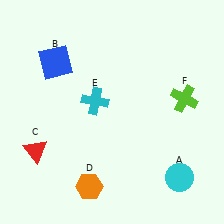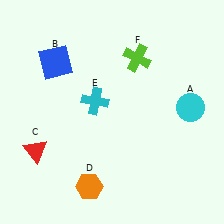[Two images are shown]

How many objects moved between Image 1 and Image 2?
2 objects moved between the two images.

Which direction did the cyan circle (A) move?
The cyan circle (A) moved up.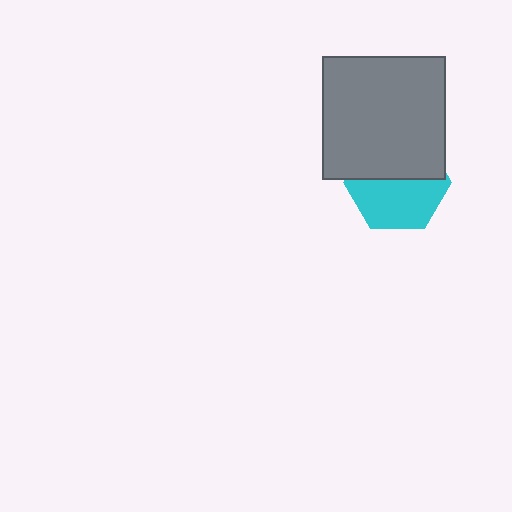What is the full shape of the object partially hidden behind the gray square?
The partially hidden object is a cyan hexagon.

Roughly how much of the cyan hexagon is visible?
About half of it is visible (roughly 54%).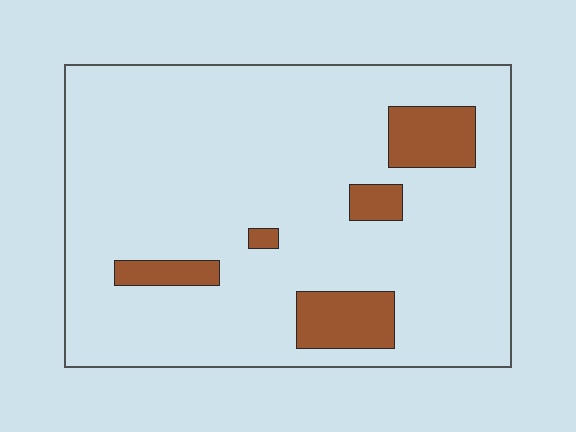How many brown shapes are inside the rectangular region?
5.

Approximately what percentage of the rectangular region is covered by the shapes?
Approximately 10%.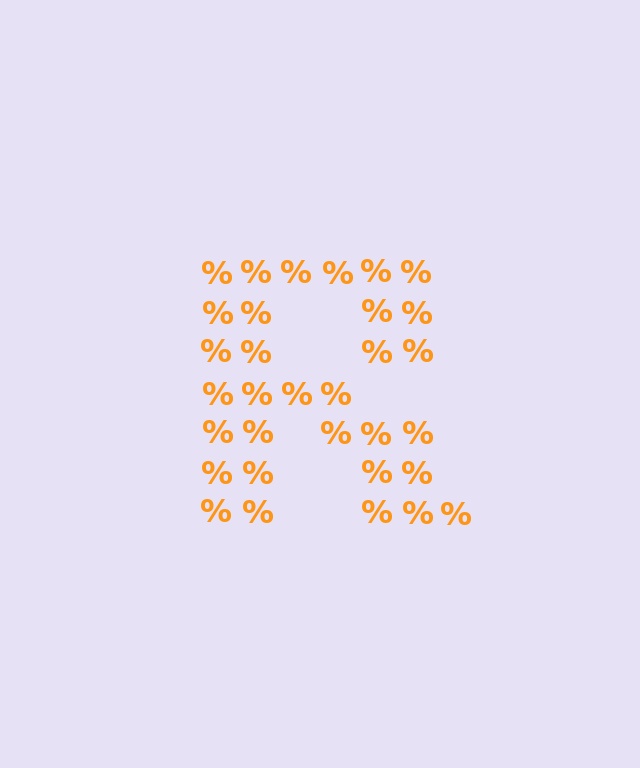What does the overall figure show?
The overall figure shows the letter R.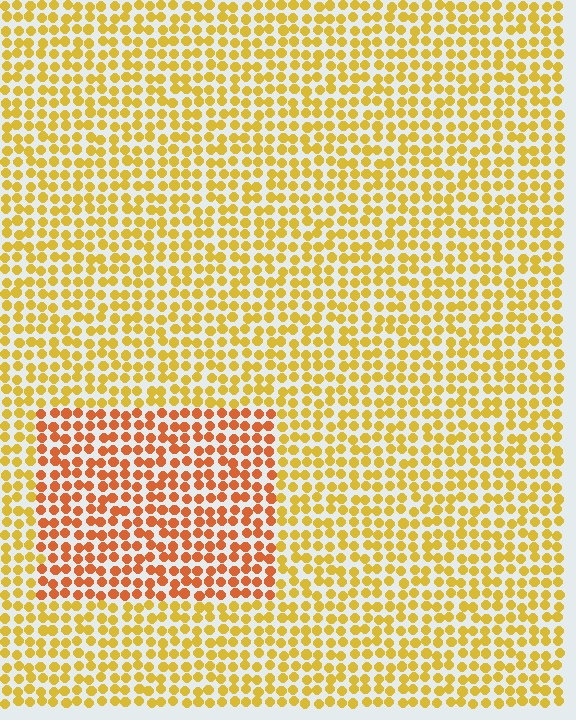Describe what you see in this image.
The image is filled with small yellow elements in a uniform arrangement. A rectangle-shaped region is visible where the elements are tinted to a slightly different hue, forming a subtle color boundary.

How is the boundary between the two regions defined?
The boundary is defined purely by a slight shift in hue (about 32 degrees). Spacing, size, and orientation are identical on both sides.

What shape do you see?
I see a rectangle.